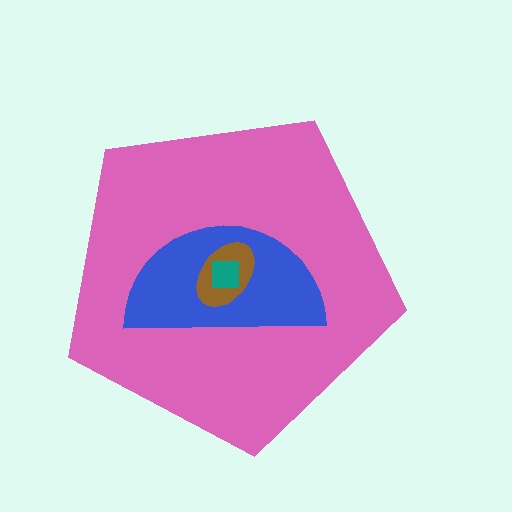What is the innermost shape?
The teal square.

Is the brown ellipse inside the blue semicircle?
Yes.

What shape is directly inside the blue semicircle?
The brown ellipse.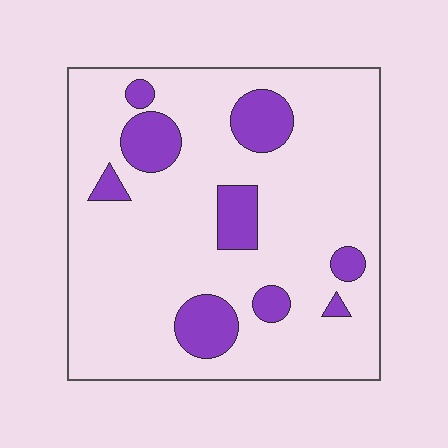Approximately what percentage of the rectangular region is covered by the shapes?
Approximately 15%.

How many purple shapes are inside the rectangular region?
9.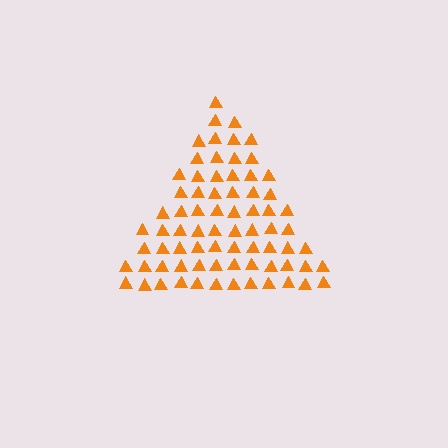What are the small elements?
The small elements are triangles.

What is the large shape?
The large shape is a triangle.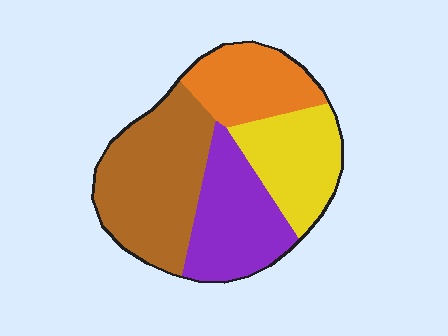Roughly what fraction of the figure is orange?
Orange covers 19% of the figure.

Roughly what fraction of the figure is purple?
Purple covers 25% of the figure.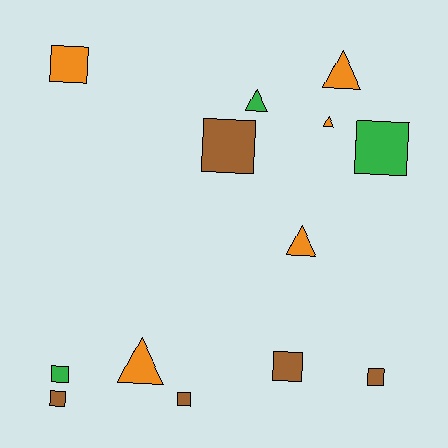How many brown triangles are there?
There are no brown triangles.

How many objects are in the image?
There are 13 objects.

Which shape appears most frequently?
Square, with 8 objects.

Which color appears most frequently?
Brown, with 5 objects.